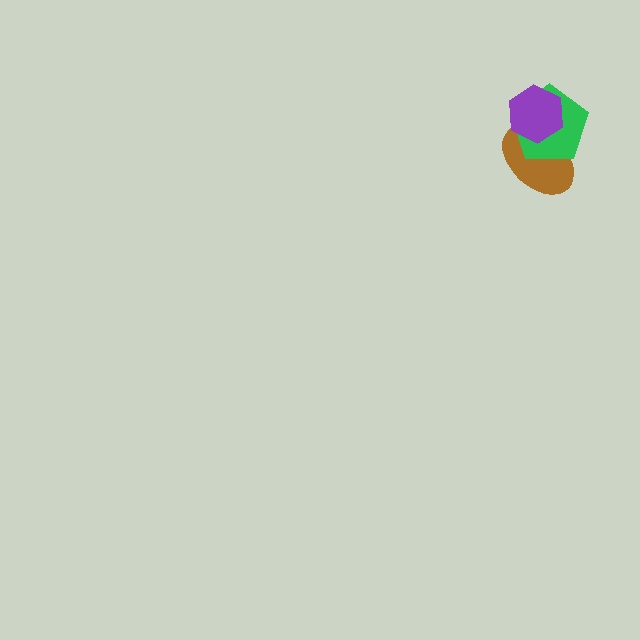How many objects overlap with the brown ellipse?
2 objects overlap with the brown ellipse.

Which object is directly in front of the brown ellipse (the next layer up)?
The green pentagon is directly in front of the brown ellipse.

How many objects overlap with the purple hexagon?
2 objects overlap with the purple hexagon.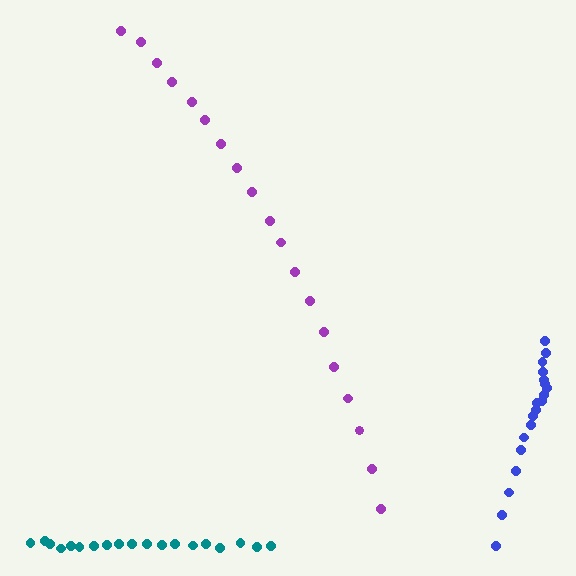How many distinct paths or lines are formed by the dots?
There are 3 distinct paths.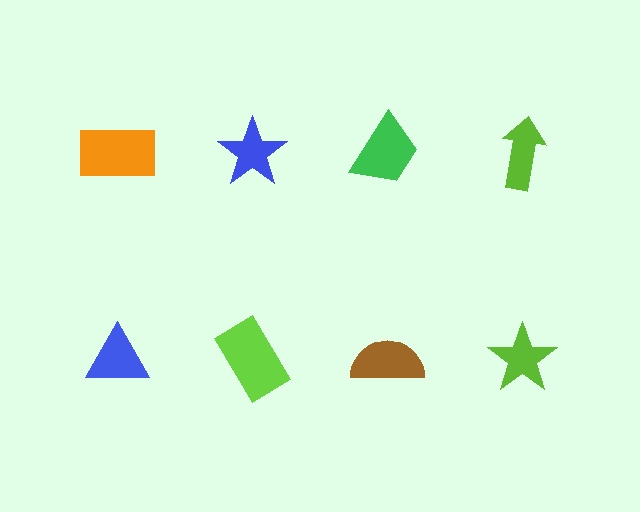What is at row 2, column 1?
A blue triangle.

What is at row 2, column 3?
A brown semicircle.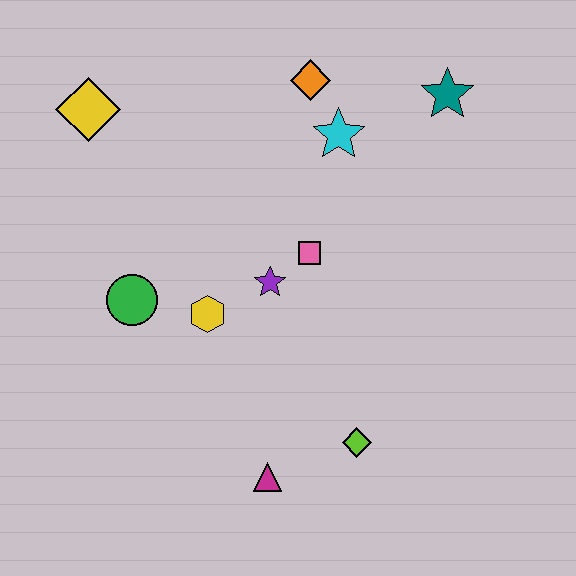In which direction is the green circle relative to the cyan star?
The green circle is to the left of the cyan star.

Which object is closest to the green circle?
The yellow hexagon is closest to the green circle.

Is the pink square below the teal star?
Yes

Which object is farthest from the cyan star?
The magenta triangle is farthest from the cyan star.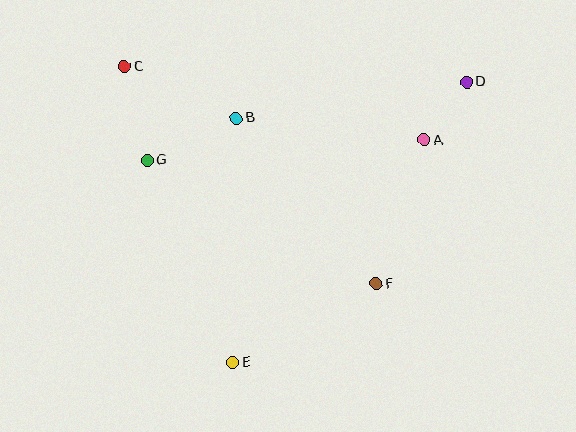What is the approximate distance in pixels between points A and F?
The distance between A and F is approximately 152 pixels.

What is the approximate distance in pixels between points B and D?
The distance between B and D is approximately 234 pixels.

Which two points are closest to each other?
Points A and D are closest to each other.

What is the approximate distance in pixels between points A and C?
The distance between A and C is approximately 309 pixels.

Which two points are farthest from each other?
Points D and E are farthest from each other.